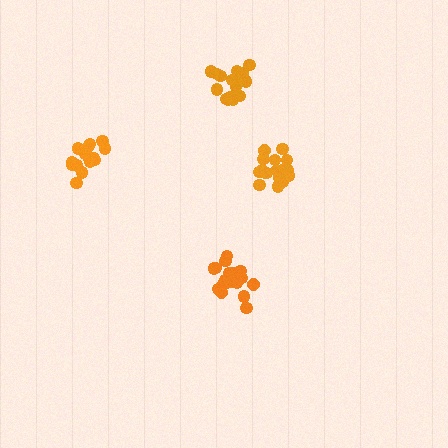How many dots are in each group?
Group 1: 18 dots, Group 2: 20 dots, Group 3: 18 dots, Group 4: 17 dots (73 total).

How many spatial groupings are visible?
There are 4 spatial groupings.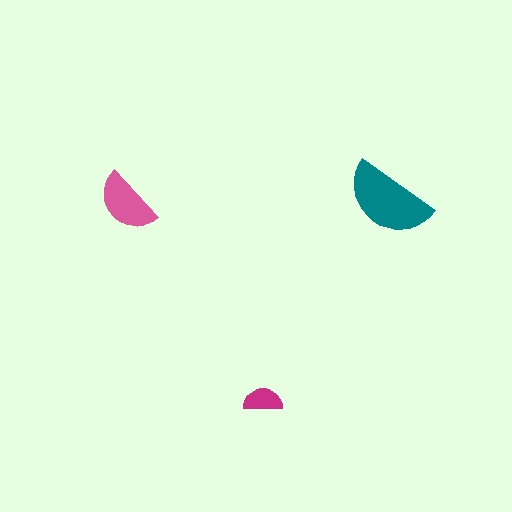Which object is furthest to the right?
The teal semicircle is rightmost.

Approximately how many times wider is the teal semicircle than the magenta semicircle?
About 2.5 times wider.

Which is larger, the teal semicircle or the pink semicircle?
The teal one.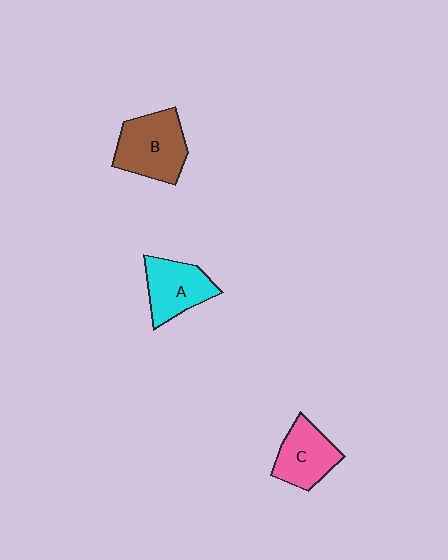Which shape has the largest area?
Shape B (brown).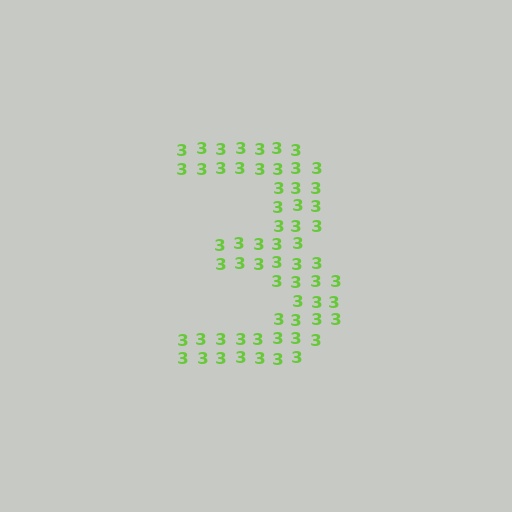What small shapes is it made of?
It is made of small digit 3's.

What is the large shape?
The large shape is the digit 3.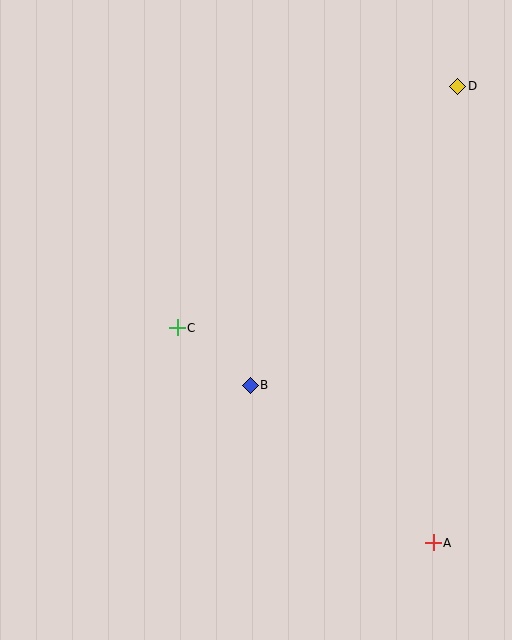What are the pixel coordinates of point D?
Point D is at (458, 86).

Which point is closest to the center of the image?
Point B at (250, 385) is closest to the center.